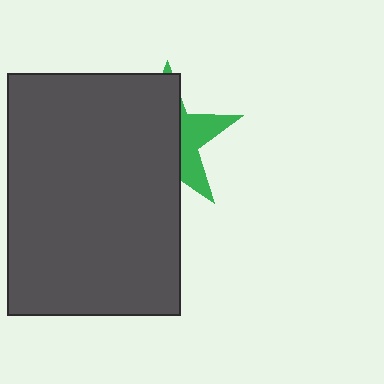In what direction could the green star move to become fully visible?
The green star could move right. That would shift it out from behind the dark gray rectangle entirely.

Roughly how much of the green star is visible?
A small part of it is visible (roughly 33%).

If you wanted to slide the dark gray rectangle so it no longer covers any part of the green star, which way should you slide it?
Slide it left — that is the most direct way to separate the two shapes.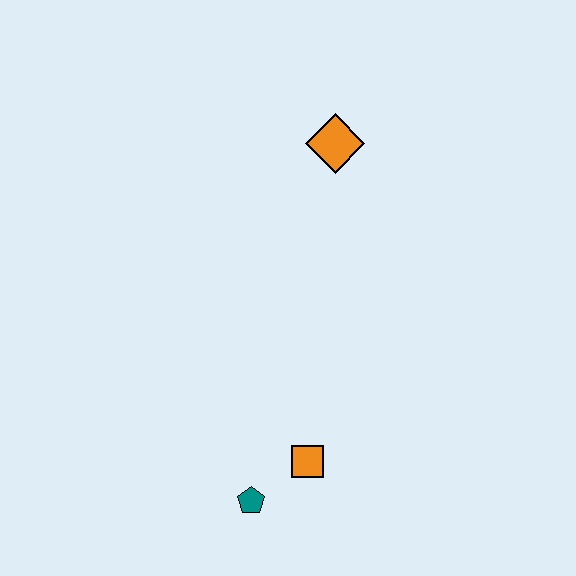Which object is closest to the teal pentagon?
The orange square is closest to the teal pentagon.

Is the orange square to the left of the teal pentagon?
No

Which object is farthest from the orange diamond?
The teal pentagon is farthest from the orange diamond.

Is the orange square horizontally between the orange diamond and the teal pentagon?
Yes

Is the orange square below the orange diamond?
Yes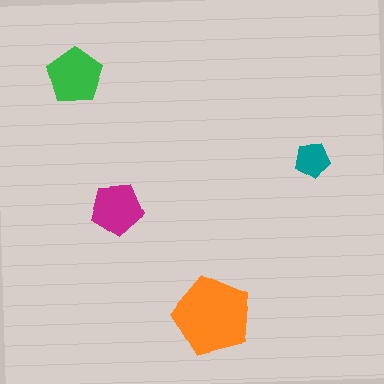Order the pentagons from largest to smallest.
the orange one, the green one, the magenta one, the teal one.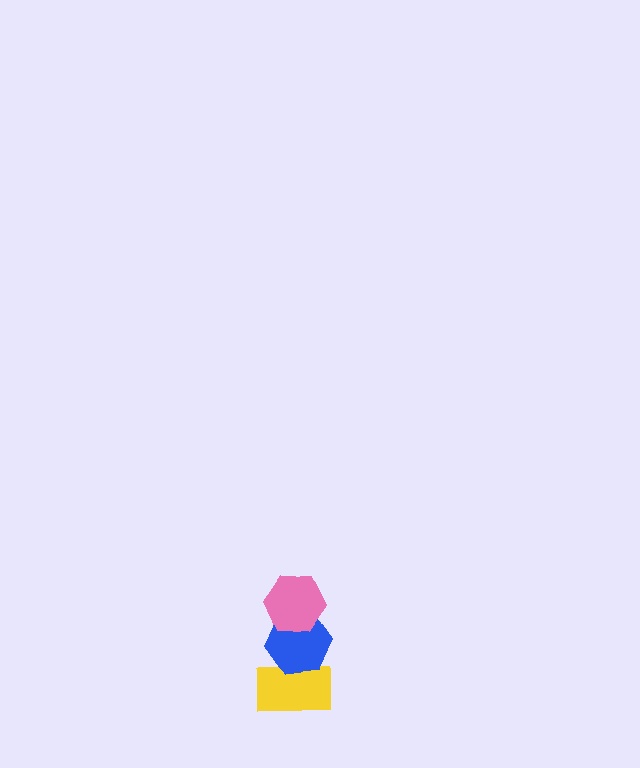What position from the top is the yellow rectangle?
The yellow rectangle is 3rd from the top.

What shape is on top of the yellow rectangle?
The blue hexagon is on top of the yellow rectangle.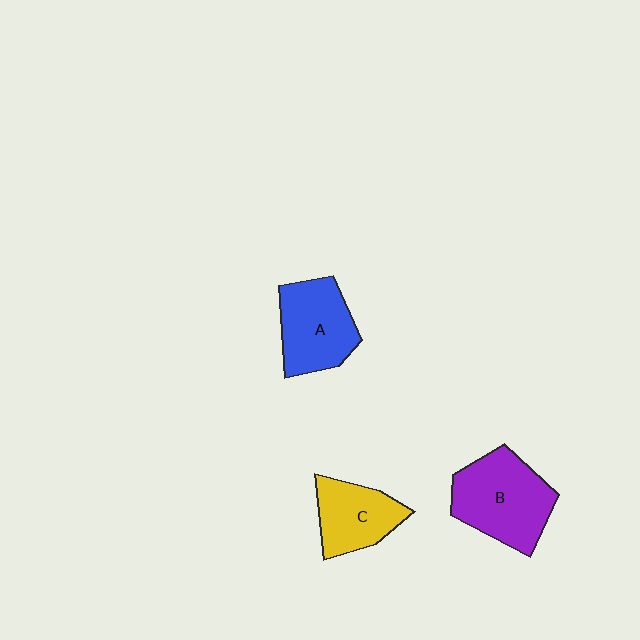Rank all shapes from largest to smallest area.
From largest to smallest: B (purple), A (blue), C (yellow).